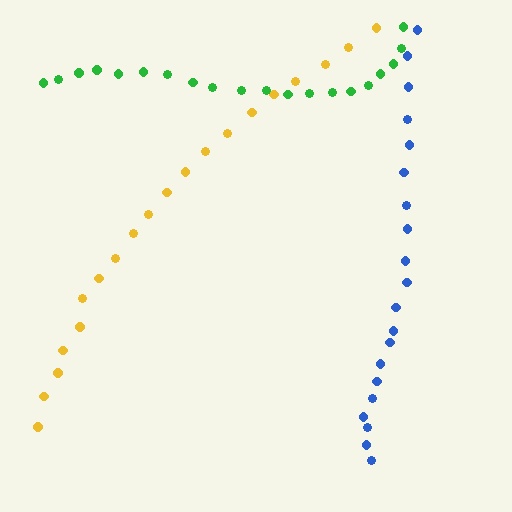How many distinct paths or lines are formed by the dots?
There are 3 distinct paths.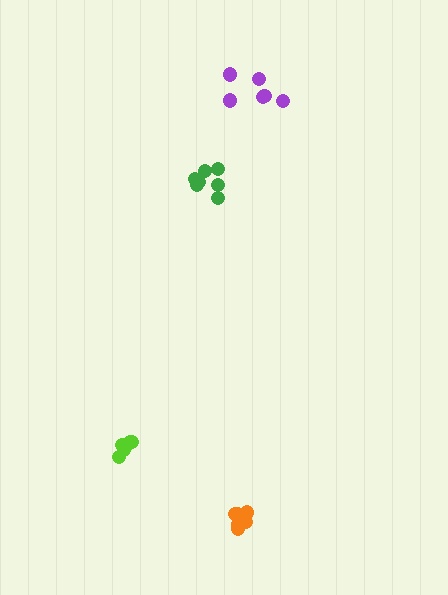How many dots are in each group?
Group 1: 5 dots, Group 2: 7 dots, Group 3: 7 dots, Group 4: 7 dots (26 total).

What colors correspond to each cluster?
The clusters are colored: lime, orange, green, purple.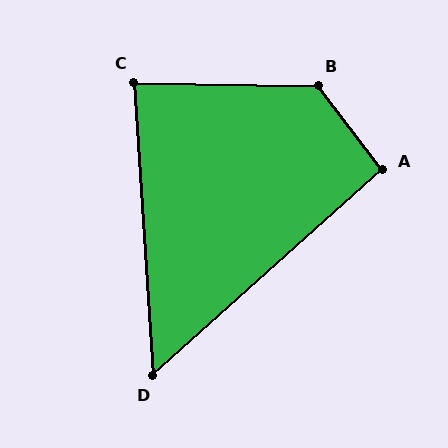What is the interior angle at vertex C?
Approximately 85 degrees (approximately right).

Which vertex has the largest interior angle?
B, at approximately 128 degrees.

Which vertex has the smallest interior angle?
D, at approximately 52 degrees.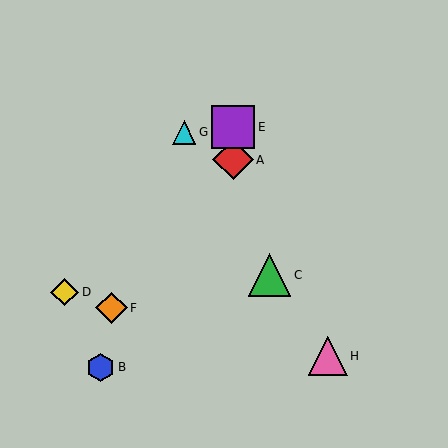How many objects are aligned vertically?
2 objects (A, E) are aligned vertically.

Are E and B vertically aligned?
No, E is at x≈233 and B is at x≈101.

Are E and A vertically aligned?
Yes, both are at x≈233.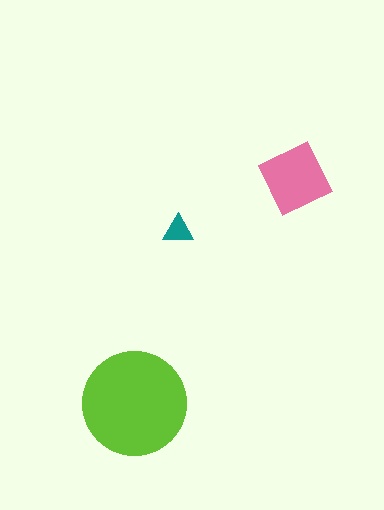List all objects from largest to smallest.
The lime circle, the pink diamond, the teal triangle.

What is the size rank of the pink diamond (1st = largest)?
2nd.